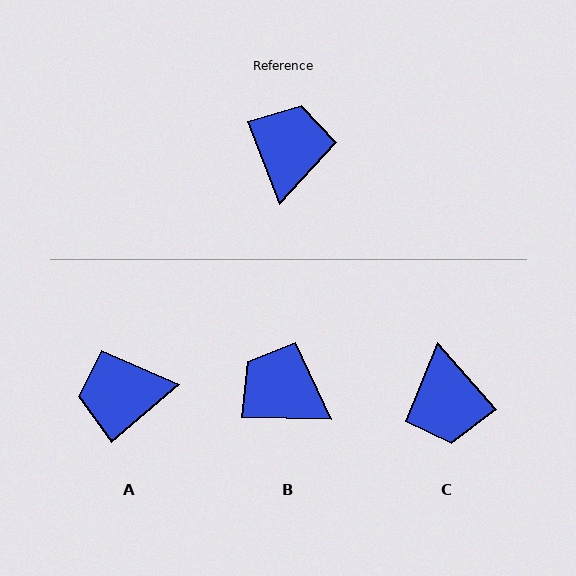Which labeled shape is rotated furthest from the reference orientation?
C, about 159 degrees away.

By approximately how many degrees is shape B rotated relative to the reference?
Approximately 68 degrees counter-clockwise.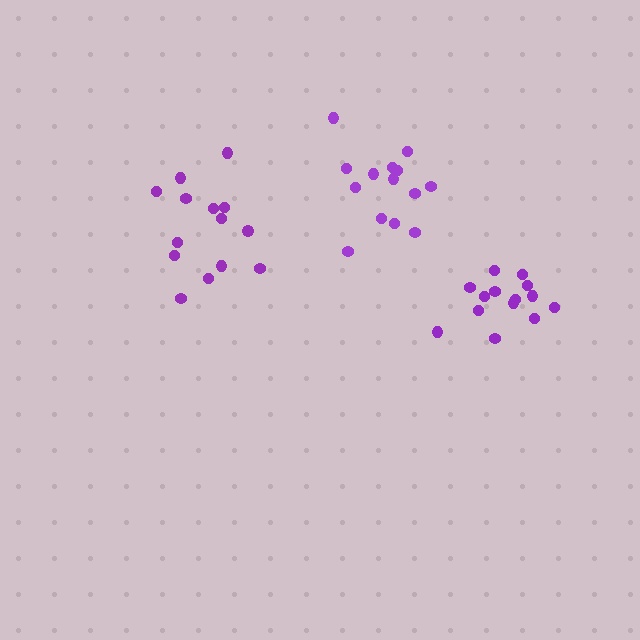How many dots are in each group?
Group 1: 14 dots, Group 2: 14 dots, Group 3: 14 dots (42 total).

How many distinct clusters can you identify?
There are 3 distinct clusters.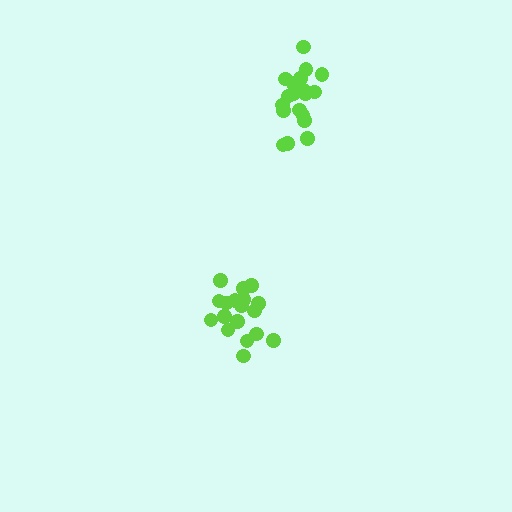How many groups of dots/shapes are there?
There are 2 groups.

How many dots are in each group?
Group 1: 20 dots, Group 2: 18 dots (38 total).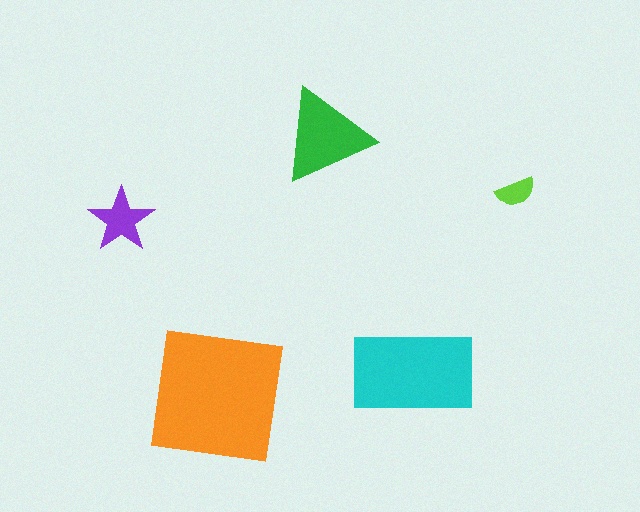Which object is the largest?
The orange square.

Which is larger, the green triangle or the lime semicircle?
The green triangle.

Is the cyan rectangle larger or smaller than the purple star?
Larger.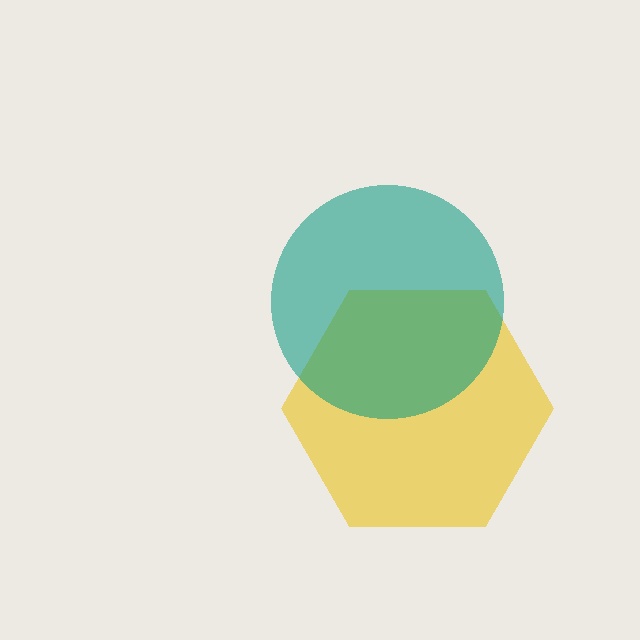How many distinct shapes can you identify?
There are 2 distinct shapes: a yellow hexagon, a teal circle.